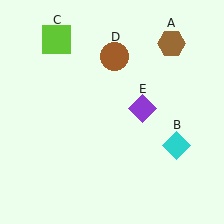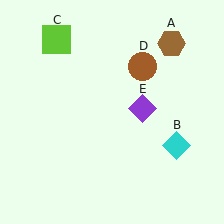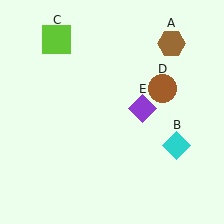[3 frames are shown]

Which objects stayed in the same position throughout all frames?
Brown hexagon (object A) and cyan diamond (object B) and lime square (object C) and purple diamond (object E) remained stationary.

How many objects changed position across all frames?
1 object changed position: brown circle (object D).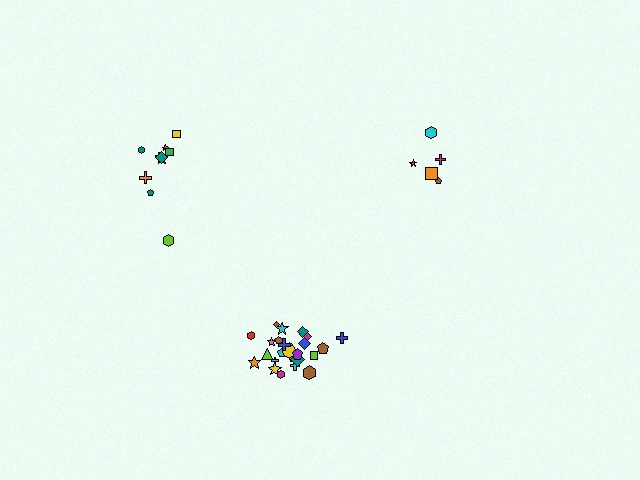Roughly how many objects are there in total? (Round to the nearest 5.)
Roughly 40 objects in total.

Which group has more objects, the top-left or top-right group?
The top-left group.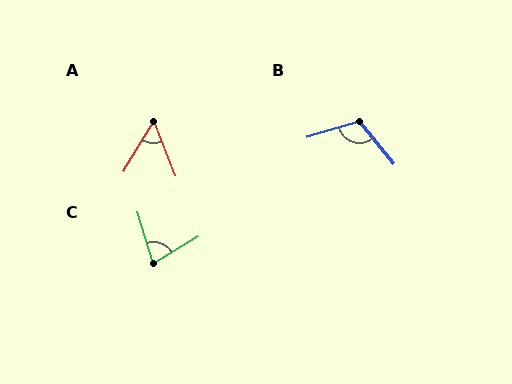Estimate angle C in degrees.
Approximately 76 degrees.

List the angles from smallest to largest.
A (53°), C (76°), B (112°).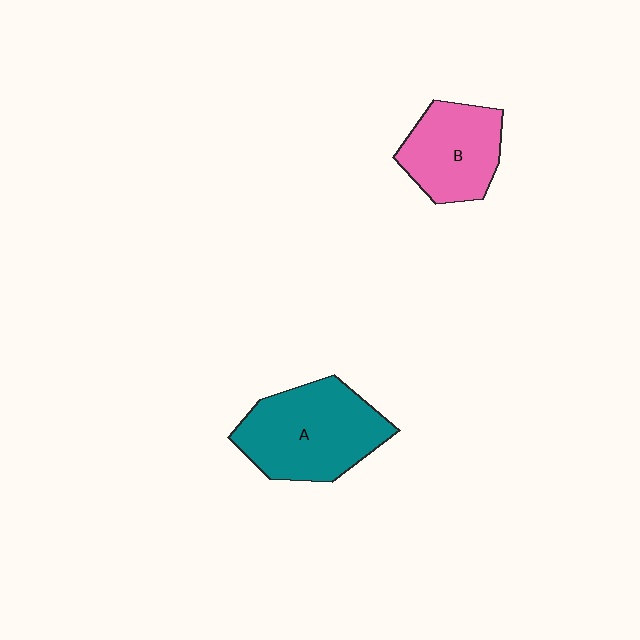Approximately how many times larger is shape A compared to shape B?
Approximately 1.4 times.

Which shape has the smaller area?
Shape B (pink).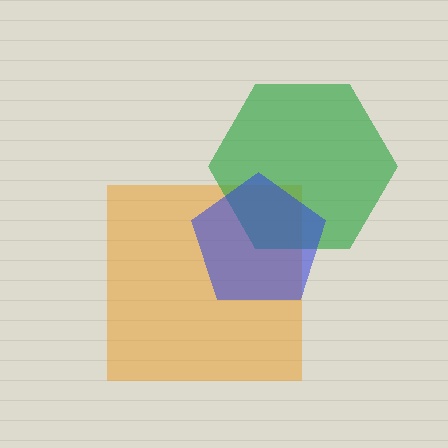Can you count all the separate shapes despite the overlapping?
Yes, there are 3 separate shapes.